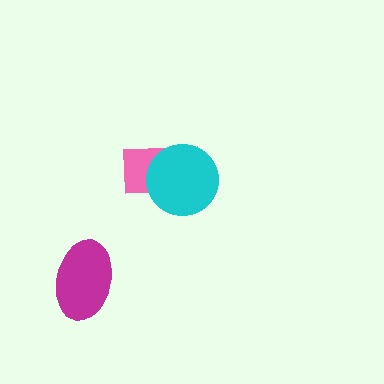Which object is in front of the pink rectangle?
The cyan circle is in front of the pink rectangle.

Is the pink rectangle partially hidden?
Yes, it is partially covered by another shape.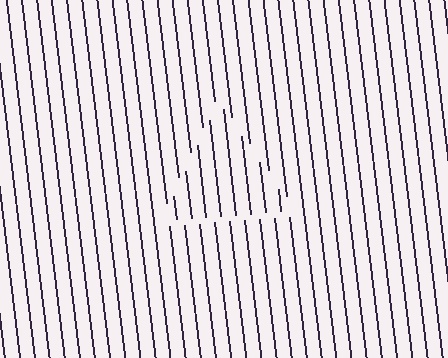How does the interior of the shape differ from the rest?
The interior of the shape contains the same grating, shifted by half a period — the contour is defined by the phase discontinuity where line-ends from the inner and outer gratings abut.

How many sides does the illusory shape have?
3 sides — the line-ends trace a triangle.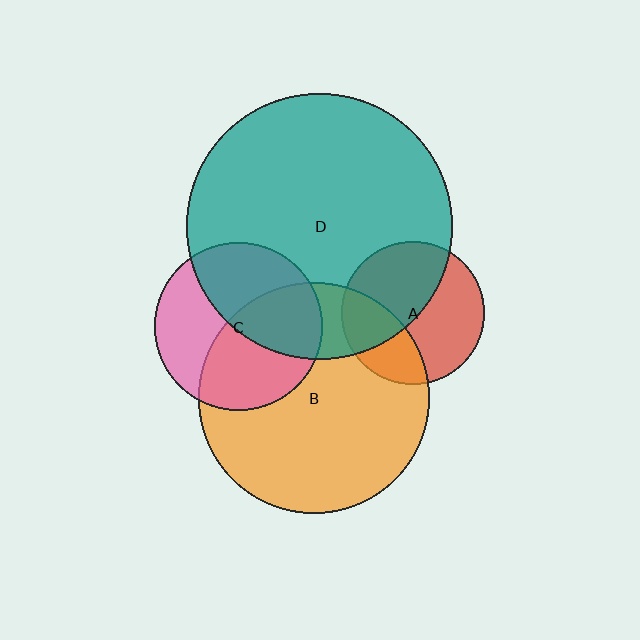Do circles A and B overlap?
Yes.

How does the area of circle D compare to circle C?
Approximately 2.5 times.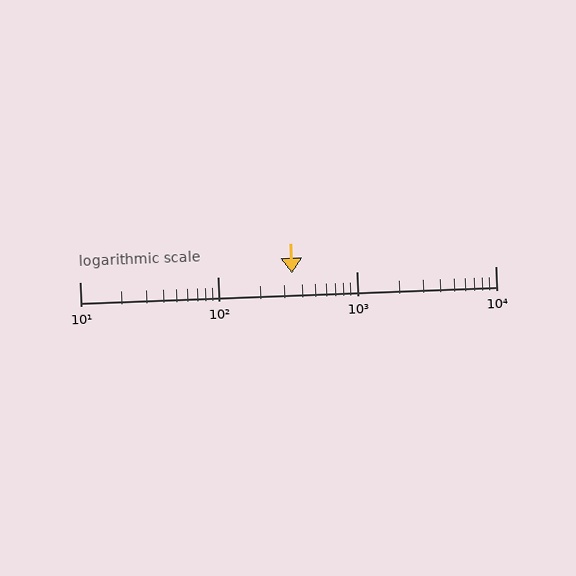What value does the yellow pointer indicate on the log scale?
The pointer indicates approximately 340.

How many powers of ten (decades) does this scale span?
The scale spans 3 decades, from 10 to 10000.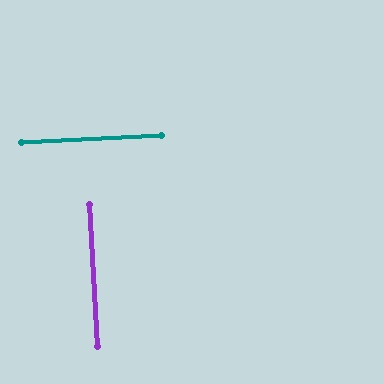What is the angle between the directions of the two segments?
Approximately 90 degrees.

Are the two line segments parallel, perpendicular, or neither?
Perpendicular — they meet at approximately 90°.